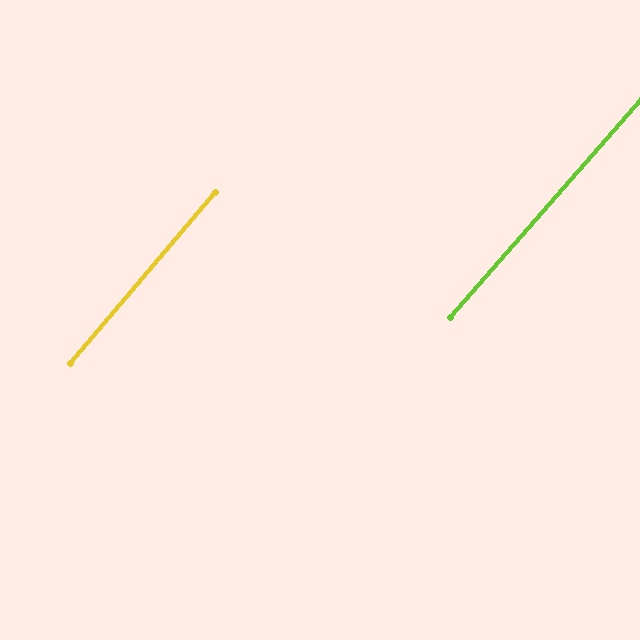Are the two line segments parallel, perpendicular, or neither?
Parallel — their directions differ by only 1.0°.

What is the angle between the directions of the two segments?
Approximately 1 degree.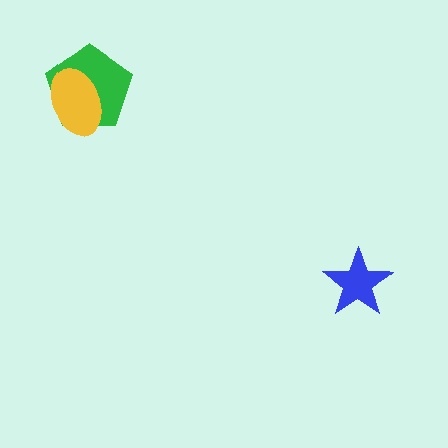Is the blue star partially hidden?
No, no other shape covers it.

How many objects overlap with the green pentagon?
1 object overlaps with the green pentagon.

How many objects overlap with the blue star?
0 objects overlap with the blue star.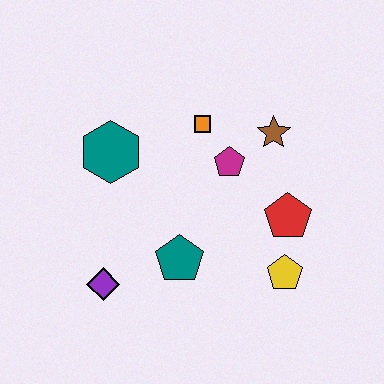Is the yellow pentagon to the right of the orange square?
Yes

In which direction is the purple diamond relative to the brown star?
The purple diamond is to the left of the brown star.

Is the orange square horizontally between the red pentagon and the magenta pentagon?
No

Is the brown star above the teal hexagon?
Yes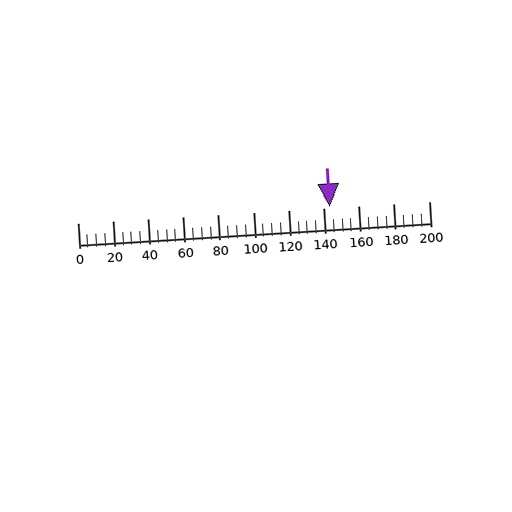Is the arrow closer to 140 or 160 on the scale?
The arrow is closer to 140.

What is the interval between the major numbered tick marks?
The major tick marks are spaced 20 units apart.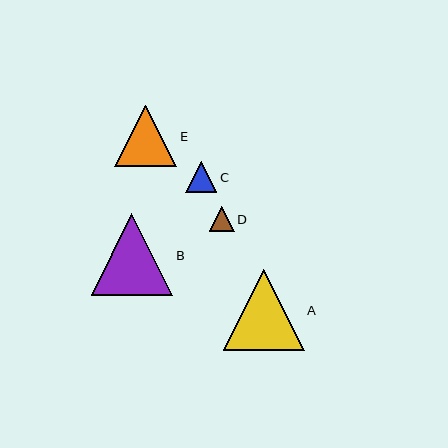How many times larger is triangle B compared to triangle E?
Triangle B is approximately 1.3 times the size of triangle E.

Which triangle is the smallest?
Triangle D is the smallest with a size of approximately 25 pixels.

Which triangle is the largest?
Triangle B is the largest with a size of approximately 82 pixels.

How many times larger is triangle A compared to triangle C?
Triangle A is approximately 2.6 times the size of triangle C.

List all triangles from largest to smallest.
From largest to smallest: B, A, E, C, D.